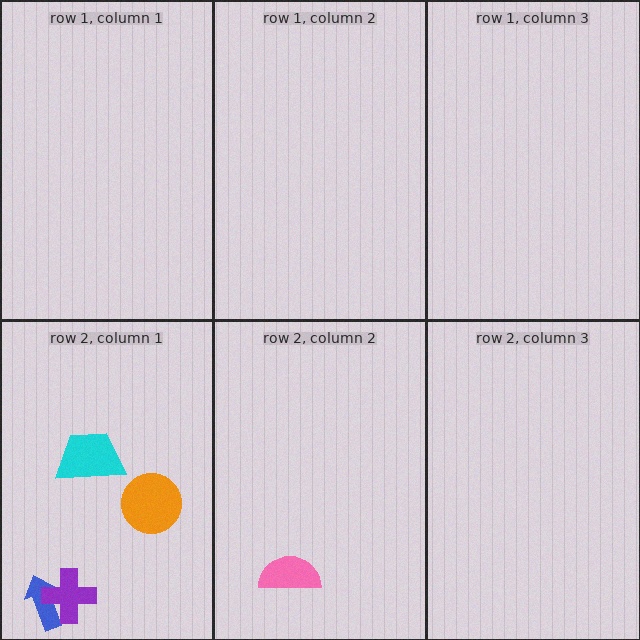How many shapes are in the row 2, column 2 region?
1.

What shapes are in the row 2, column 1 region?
The blue arrow, the purple cross, the orange circle, the cyan trapezoid.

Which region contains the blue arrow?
The row 2, column 1 region.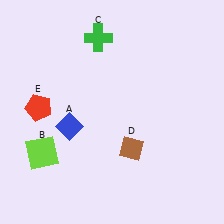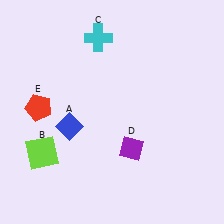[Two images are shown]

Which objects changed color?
C changed from green to cyan. D changed from brown to purple.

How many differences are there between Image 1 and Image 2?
There are 2 differences between the two images.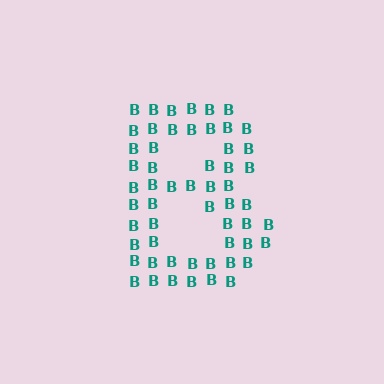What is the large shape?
The large shape is the letter B.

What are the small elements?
The small elements are letter B's.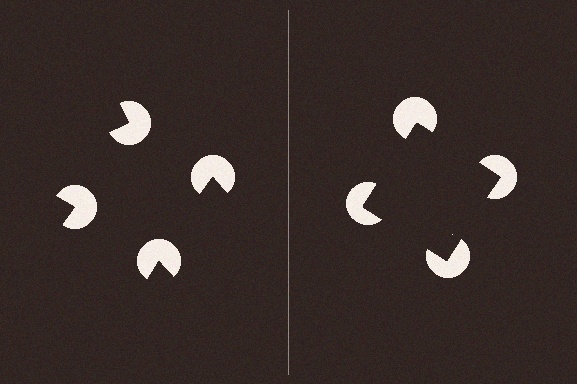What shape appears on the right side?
An illusory square.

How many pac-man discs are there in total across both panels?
8 — 4 on each side.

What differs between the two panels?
The pac-man discs are positioned identically on both sides; only the wedge orientations differ. On the right they align to a square; on the left they are misaligned.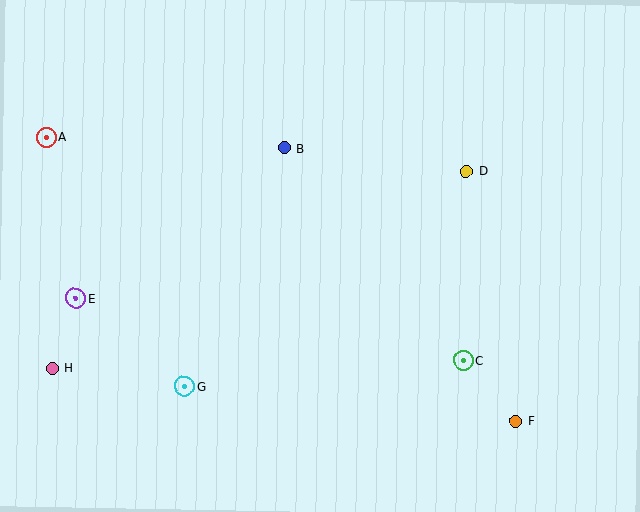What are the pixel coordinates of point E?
Point E is at (76, 298).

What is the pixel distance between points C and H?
The distance between C and H is 412 pixels.